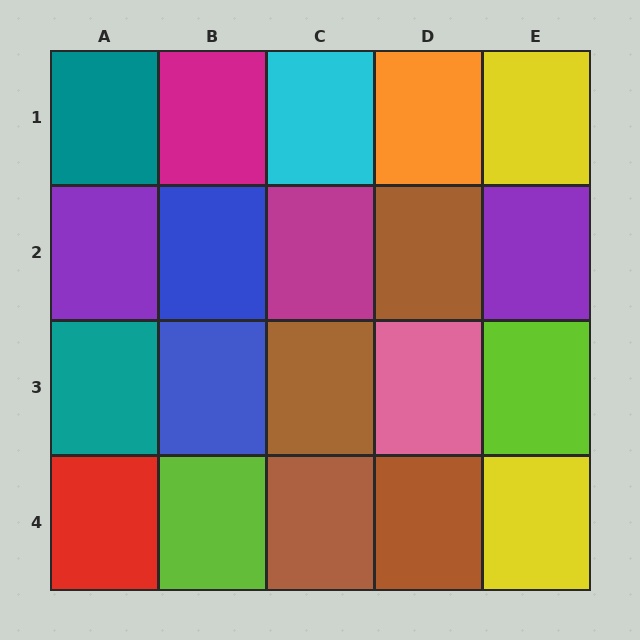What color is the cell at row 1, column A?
Teal.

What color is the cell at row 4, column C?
Brown.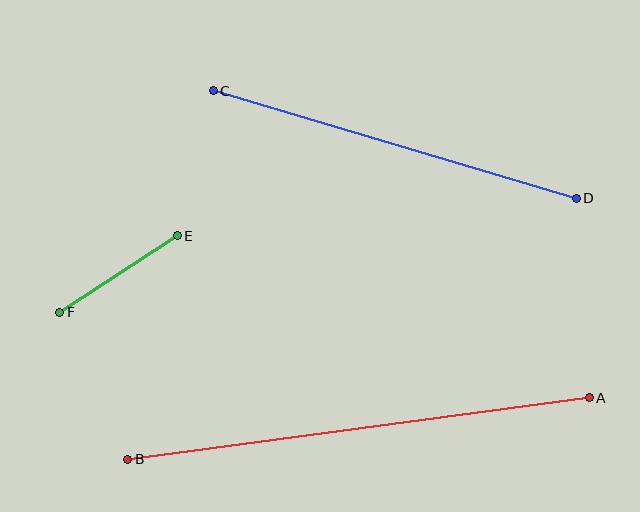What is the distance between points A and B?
The distance is approximately 466 pixels.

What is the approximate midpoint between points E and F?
The midpoint is at approximately (118, 274) pixels.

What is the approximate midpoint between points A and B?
The midpoint is at approximately (358, 429) pixels.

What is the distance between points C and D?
The distance is approximately 378 pixels.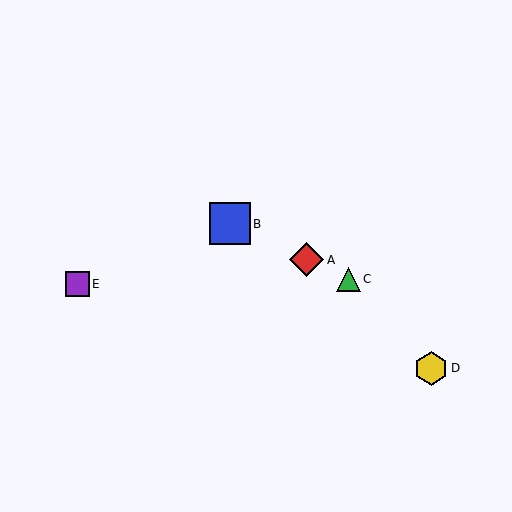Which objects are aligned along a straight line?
Objects A, B, C are aligned along a straight line.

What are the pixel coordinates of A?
Object A is at (307, 260).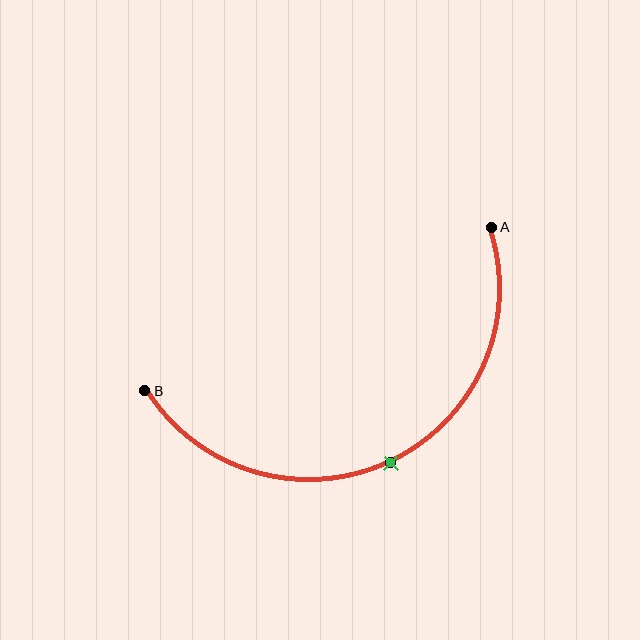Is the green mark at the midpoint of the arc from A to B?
Yes. The green mark lies on the arc at equal arc-length from both A and B — it is the arc midpoint.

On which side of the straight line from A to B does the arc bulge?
The arc bulges below the straight line connecting A and B.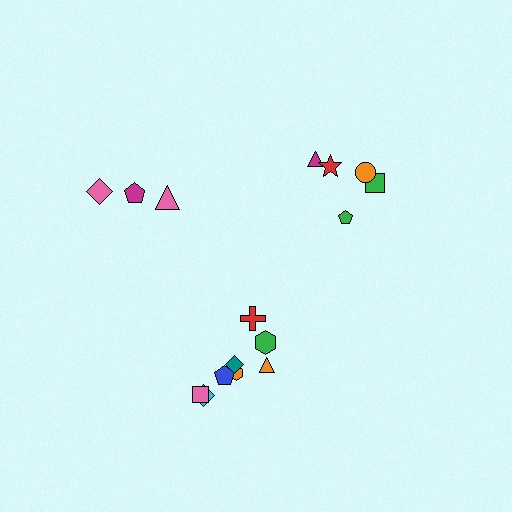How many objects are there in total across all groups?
There are 16 objects.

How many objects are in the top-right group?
There are 5 objects.